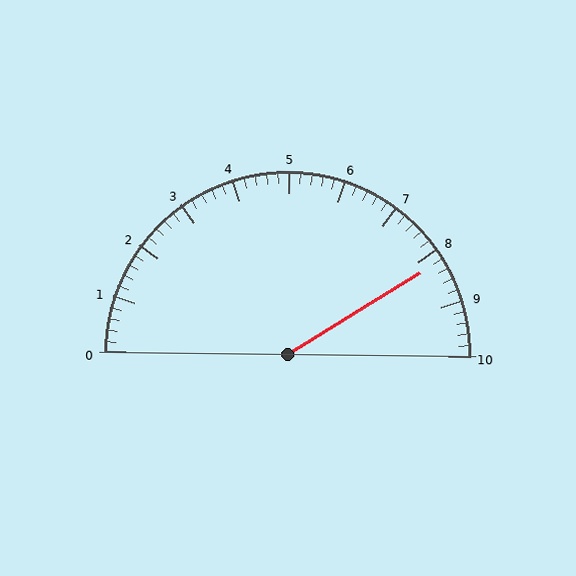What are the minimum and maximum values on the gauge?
The gauge ranges from 0 to 10.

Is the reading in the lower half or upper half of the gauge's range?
The reading is in the upper half of the range (0 to 10).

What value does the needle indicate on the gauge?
The needle indicates approximately 8.2.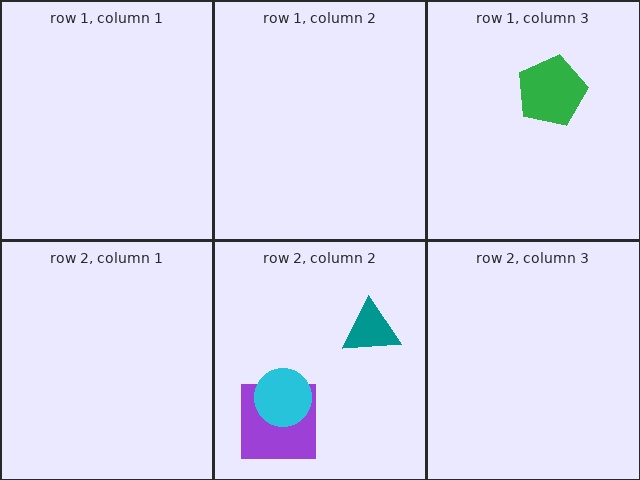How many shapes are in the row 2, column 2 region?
3.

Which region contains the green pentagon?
The row 1, column 3 region.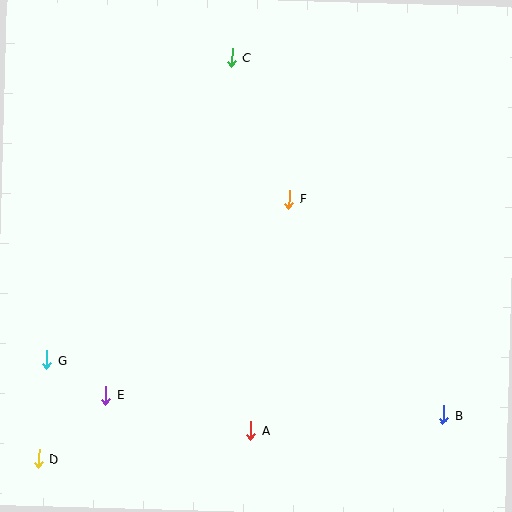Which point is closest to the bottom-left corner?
Point D is closest to the bottom-left corner.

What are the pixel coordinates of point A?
Point A is at (251, 431).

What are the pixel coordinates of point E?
Point E is at (106, 395).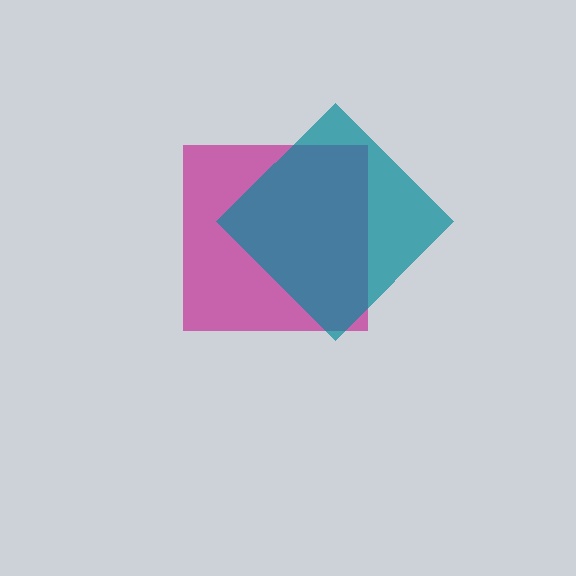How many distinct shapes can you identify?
There are 2 distinct shapes: a magenta square, a teal diamond.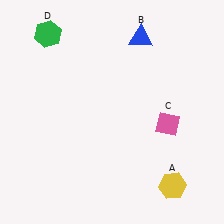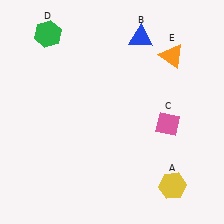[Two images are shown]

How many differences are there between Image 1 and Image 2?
There is 1 difference between the two images.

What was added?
An orange triangle (E) was added in Image 2.